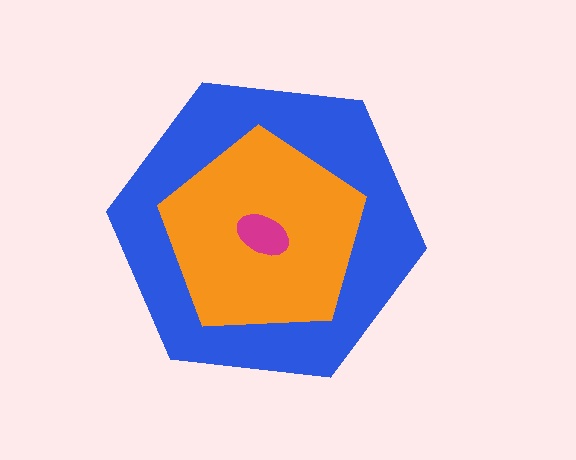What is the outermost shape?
The blue hexagon.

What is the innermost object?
The magenta ellipse.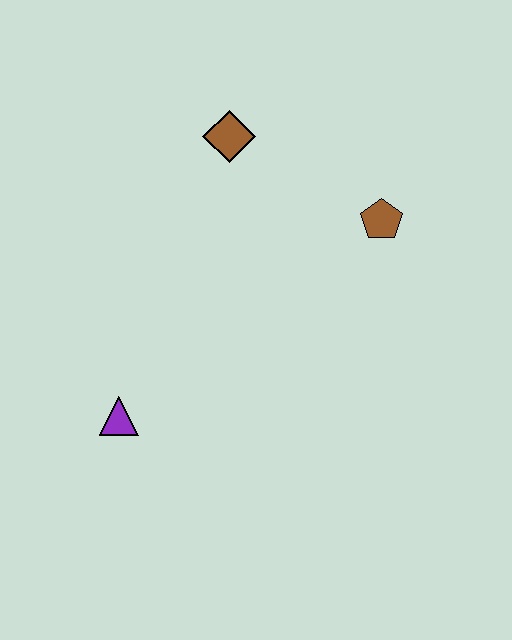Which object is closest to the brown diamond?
The brown pentagon is closest to the brown diamond.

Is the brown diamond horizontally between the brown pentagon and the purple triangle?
Yes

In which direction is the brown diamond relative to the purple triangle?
The brown diamond is above the purple triangle.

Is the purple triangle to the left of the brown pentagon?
Yes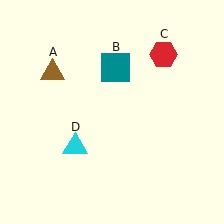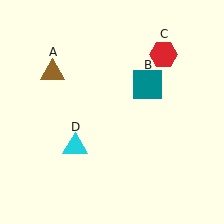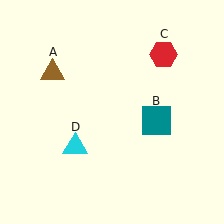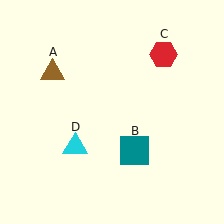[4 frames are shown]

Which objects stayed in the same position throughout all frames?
Brown triangle (object A) and red hexagon (object C) and cyan triangle (object D) remained stationary.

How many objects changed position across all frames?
1 object changed position: teal square (object B).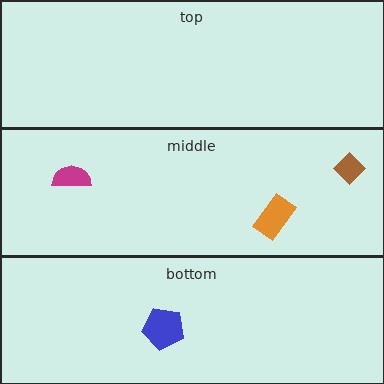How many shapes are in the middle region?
3.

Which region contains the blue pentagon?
The bottom region.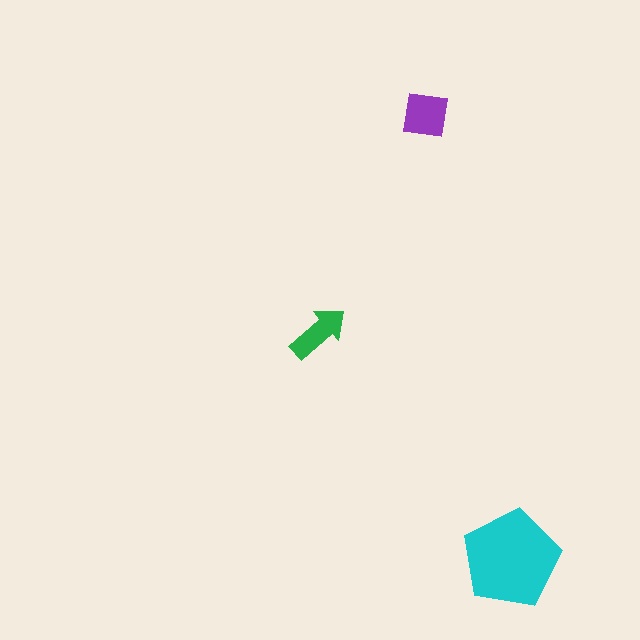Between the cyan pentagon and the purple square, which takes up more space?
The cyan pentagon.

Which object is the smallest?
The green arrow.